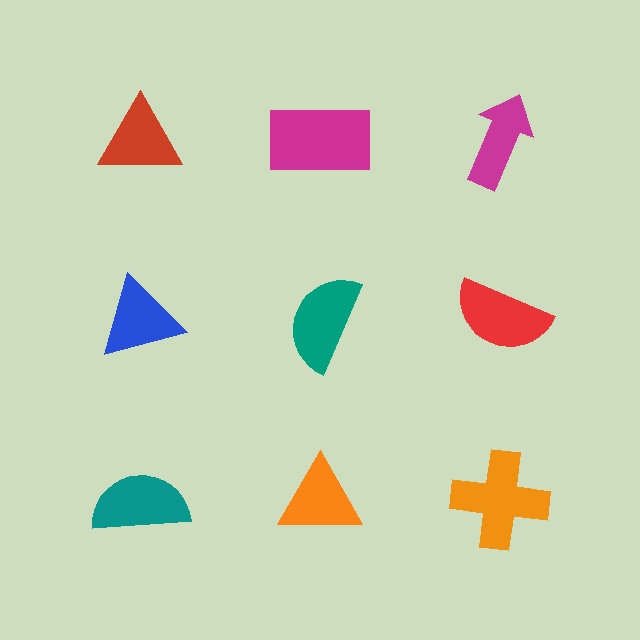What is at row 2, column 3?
A red semicircle.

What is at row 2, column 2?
A teal semicircle.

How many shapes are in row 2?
3 shapes.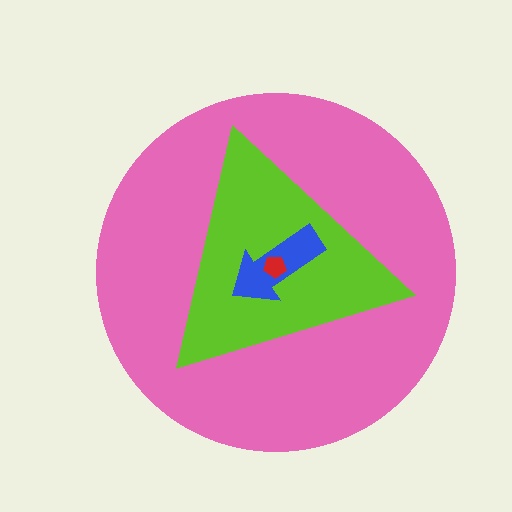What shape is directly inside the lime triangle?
The blue arrow.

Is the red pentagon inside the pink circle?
Yes.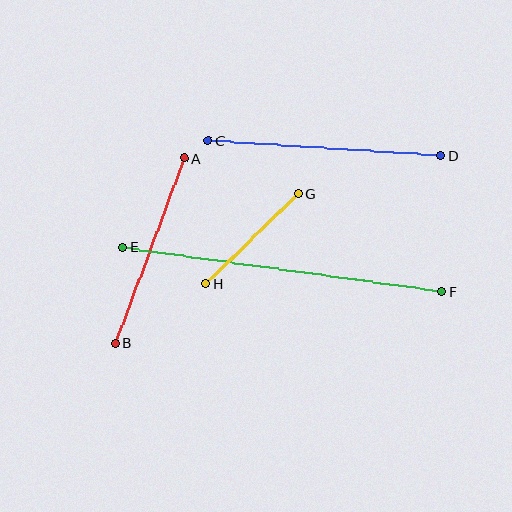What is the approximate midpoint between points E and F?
The midpoint is at approximately (282, 270) pixels.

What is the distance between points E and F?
The distance is approximately 322 pixels.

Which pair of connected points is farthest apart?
Points E and F are farthest apart.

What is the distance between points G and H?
The distance is approximately 129 pixels.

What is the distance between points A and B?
The distance is approximately 198 pixels.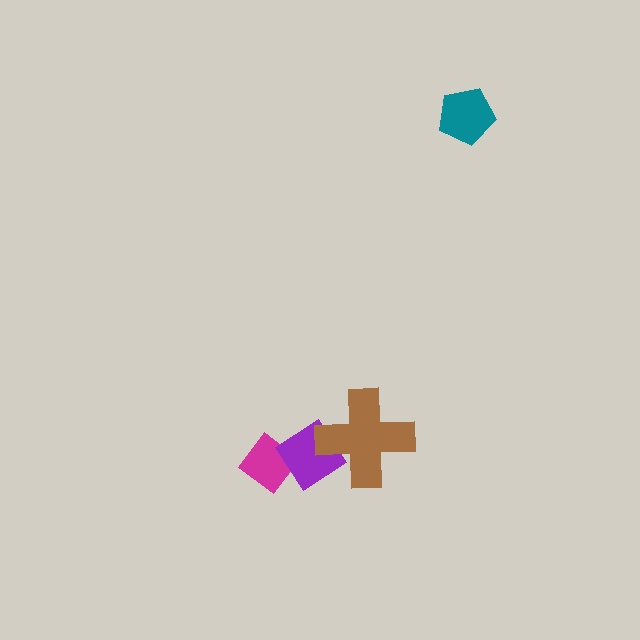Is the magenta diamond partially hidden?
Yes, it is partially covered by another shape.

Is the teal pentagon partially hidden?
No, no other shape covers it.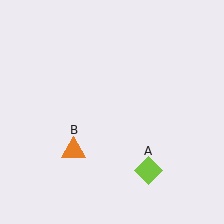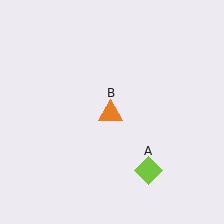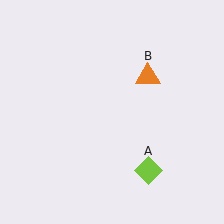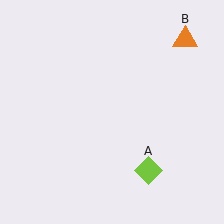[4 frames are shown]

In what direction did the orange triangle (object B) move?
The orange triangle (object B) moved up and to the right.